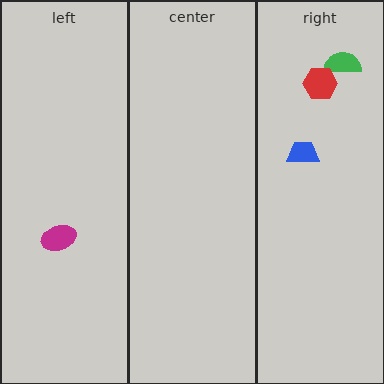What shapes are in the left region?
The magenta ellipse.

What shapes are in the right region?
The green semicircle, the blue trapezoid, the red hexagon.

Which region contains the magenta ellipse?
The left region.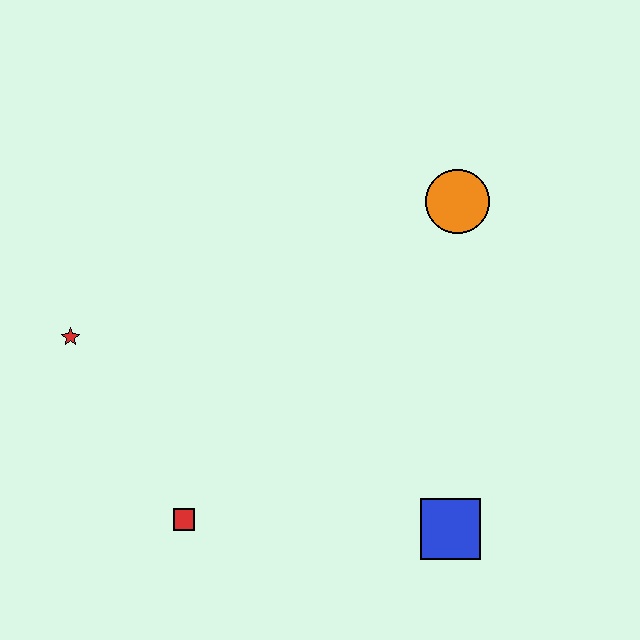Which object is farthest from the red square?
The orange circle is farthest from the red square.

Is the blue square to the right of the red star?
Yes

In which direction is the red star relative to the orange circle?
The red star is to the left of the orange circle.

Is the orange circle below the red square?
No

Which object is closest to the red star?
The red square is closest to the red star.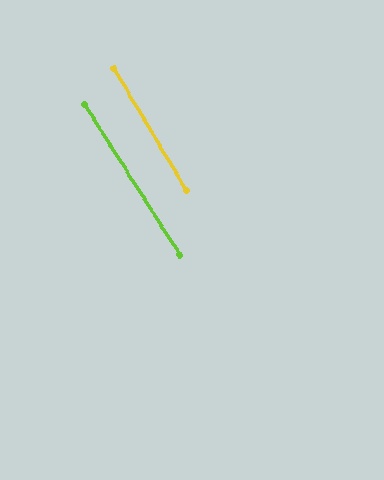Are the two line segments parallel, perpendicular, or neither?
Parallel — their directions differ by only 1.5°.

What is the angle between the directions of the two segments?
Approximately 2 degrees.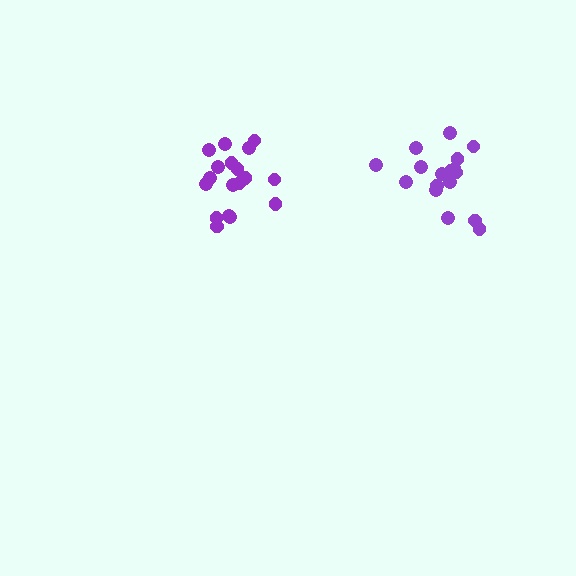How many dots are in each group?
Group 1: 18 dots, Group 2: 17 dots (35 total).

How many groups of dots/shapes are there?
There are 2 groups.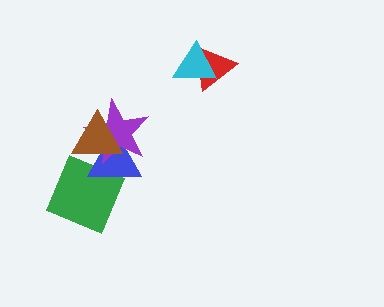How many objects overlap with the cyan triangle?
1 object overlaps with the cyan triangle.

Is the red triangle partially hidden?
Yes, it is partially covered by another shape.